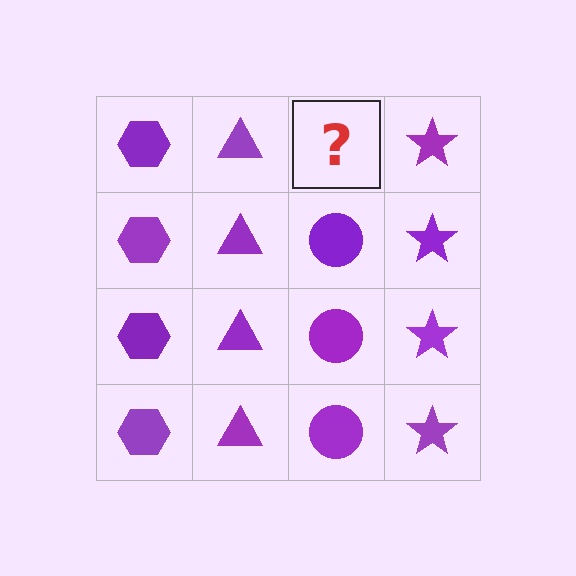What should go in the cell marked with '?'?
The missing cell should contain a purple circle.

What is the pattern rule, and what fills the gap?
The rule is that each column has a consistent shape. The gap should be filled with a purple circle.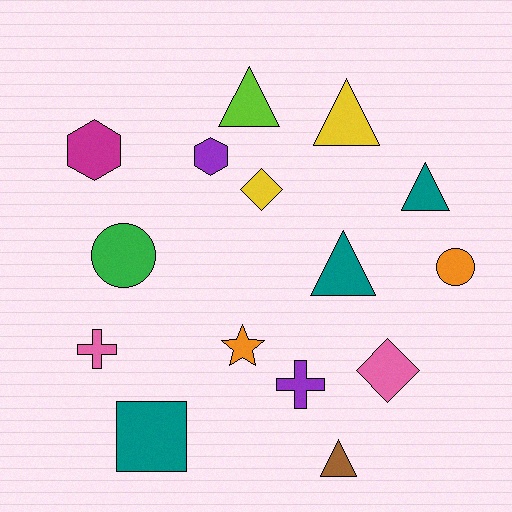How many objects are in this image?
There are 15 objects.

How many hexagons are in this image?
There are 2 hexagons.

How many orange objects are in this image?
There are 2 orange objects.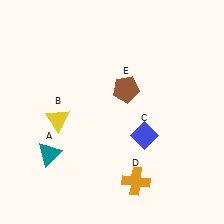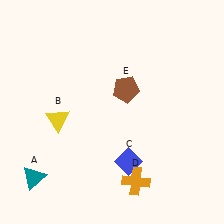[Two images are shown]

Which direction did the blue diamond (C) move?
The blue diamond (C) moved down.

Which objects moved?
The objects that moved are: the teal triangle (A), the blue diamond (C).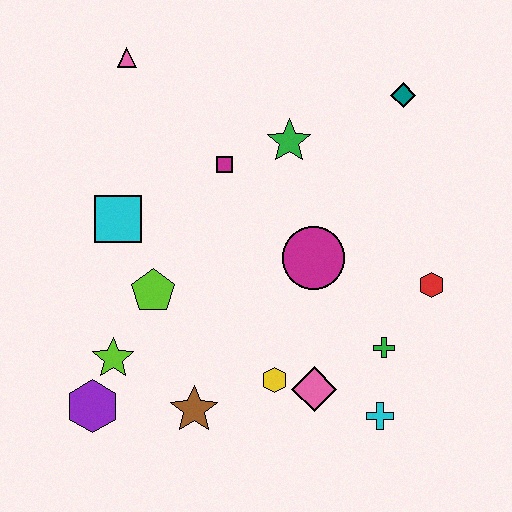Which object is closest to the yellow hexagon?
The pink diamond is closest to the yellow hexagon.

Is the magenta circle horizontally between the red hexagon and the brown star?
Yes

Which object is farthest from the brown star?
The teal diamond is farthest from the brown star.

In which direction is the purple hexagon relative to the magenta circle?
The purple hexagon is to the left of the magenta circle.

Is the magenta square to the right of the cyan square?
Yes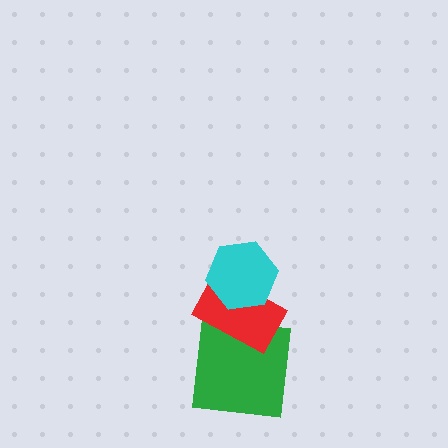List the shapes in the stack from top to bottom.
From top to bottom: the cyan hexagon, the red rectangle, the green square.